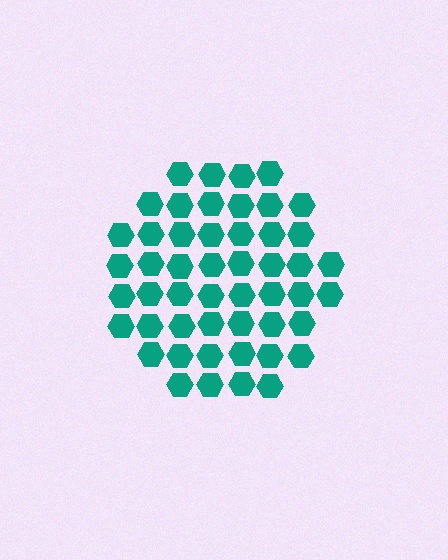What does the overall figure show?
The overall figure shows a hexagon.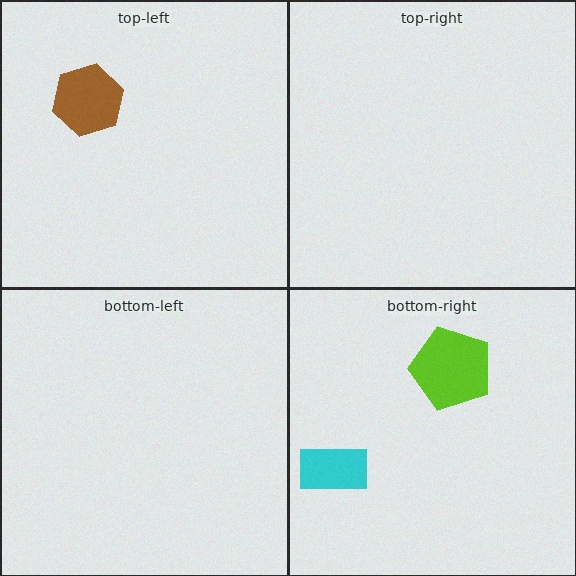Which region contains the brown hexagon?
The top-left region.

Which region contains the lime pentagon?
The bottom-right region.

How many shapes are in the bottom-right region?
2.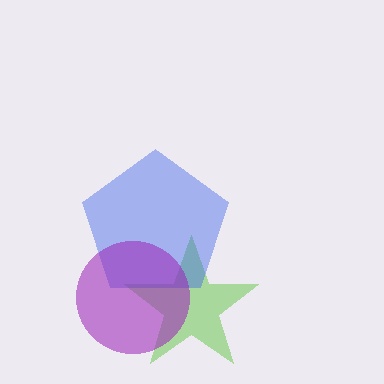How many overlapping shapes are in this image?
There are 3 overlapping shapes in the image.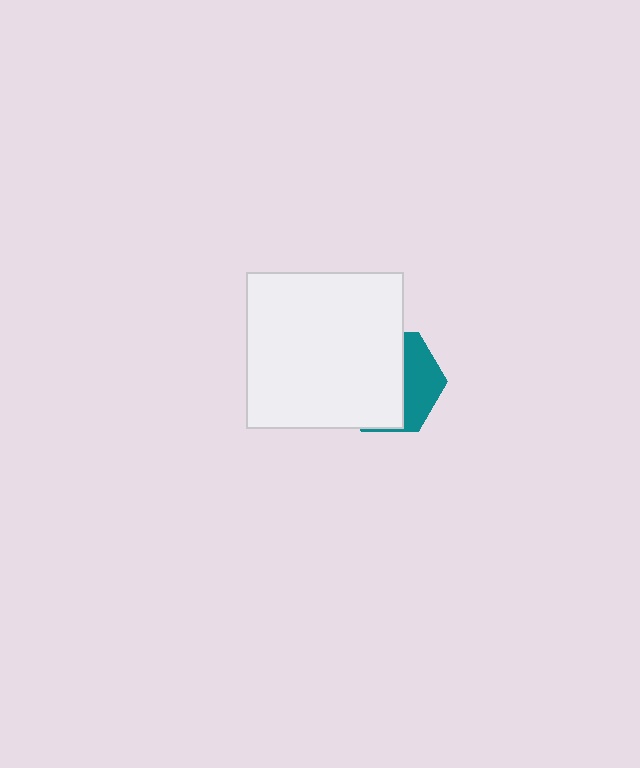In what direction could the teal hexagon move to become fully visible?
The teal hexagon could move right. That would shift it out from behind the white square entirely.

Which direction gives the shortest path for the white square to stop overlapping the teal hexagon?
Moving left gives the shortest separation.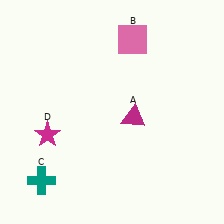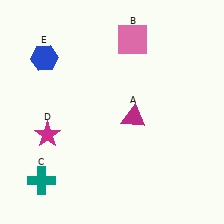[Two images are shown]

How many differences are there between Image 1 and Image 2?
There is 1 difference between the two images.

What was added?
A blue hexagon (E) was added in Image 2.